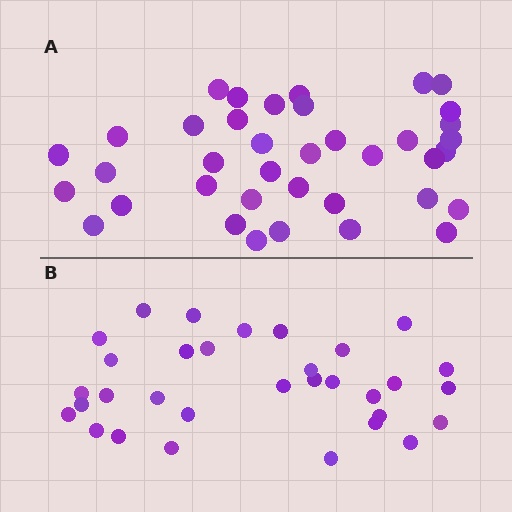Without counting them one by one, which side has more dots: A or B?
Region A (the top region) has more dots.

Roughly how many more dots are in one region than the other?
Region A has about 6 more dots than region B.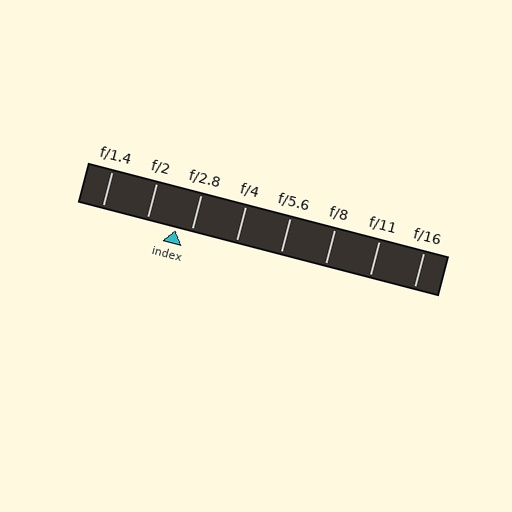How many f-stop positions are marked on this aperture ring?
There are 8 f-stop positions marked.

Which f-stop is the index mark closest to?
The index mark is closest to f/2.8.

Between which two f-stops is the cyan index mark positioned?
The index mark is between f/2 and f/2.8.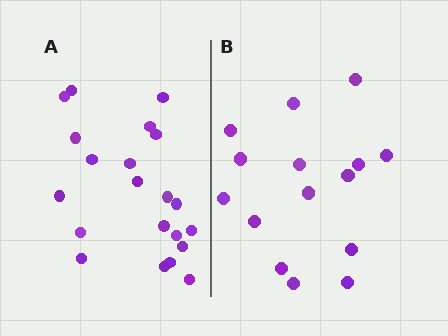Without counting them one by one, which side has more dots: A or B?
Region A (the left region) has more dots.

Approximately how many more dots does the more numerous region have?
Region A has about 6 more dots than region B.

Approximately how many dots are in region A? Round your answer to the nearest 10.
About 20 dots. (The exact count is 21, which rounds to 20.)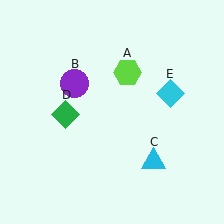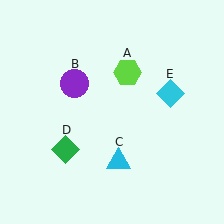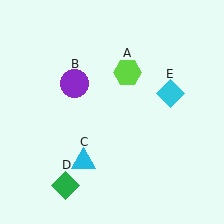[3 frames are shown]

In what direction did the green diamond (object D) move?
The green diamond (object D) moved down.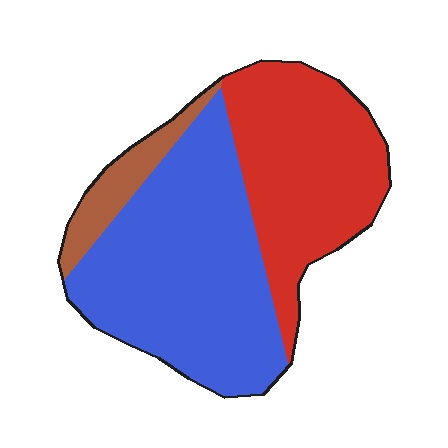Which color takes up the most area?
Blue, at roughly 50%.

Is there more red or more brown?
Red.